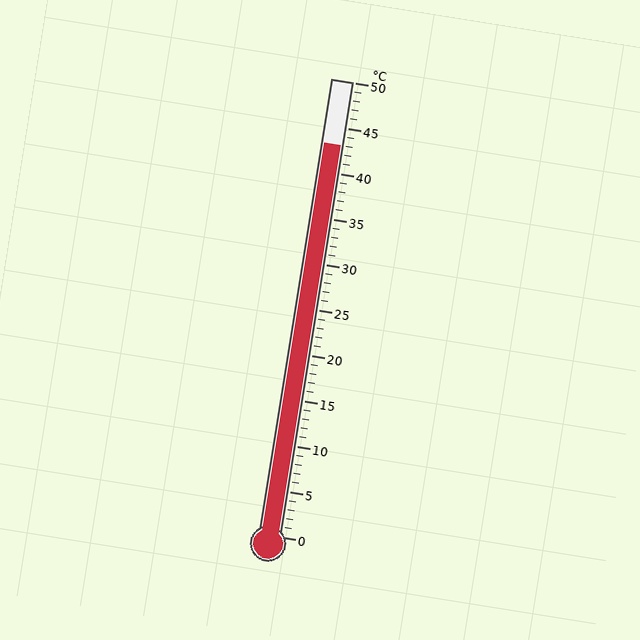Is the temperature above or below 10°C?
The temperature is above 10°C.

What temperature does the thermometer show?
The thermometer shows approximately 43°C.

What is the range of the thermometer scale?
The thermometer scale ranges from 0°C to 50°C.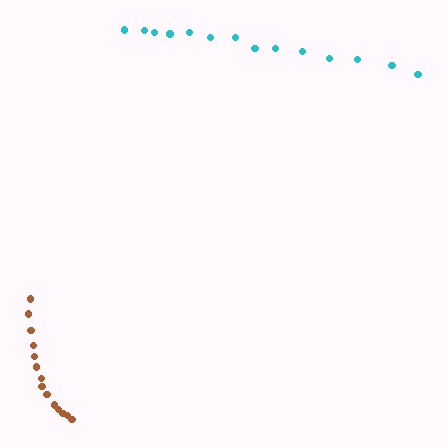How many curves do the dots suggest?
There are 2 distinct paths.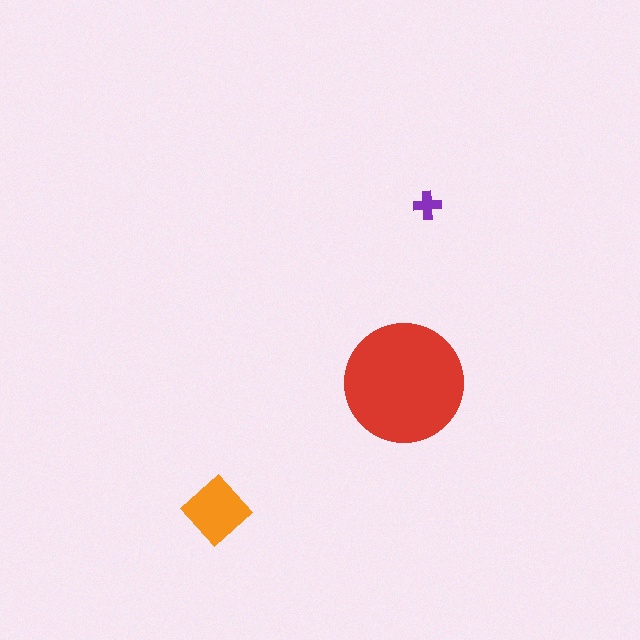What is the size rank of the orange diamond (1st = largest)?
2nd.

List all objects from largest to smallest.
The red circle, the orange diamond, the purple cross.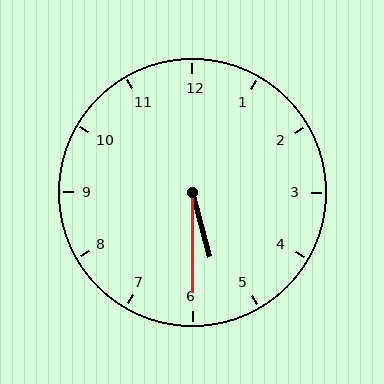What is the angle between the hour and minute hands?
Approximately 15 degrees.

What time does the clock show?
5:30.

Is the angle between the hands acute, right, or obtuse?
It is acute.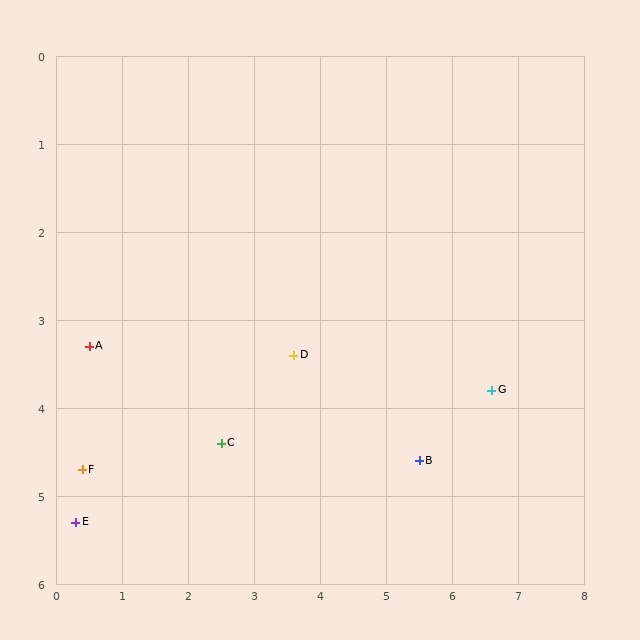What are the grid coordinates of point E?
Point E is at approximately (0.3, 5.3).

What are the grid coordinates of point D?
Point D is at approximately (3.6, 3.4).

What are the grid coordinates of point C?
Point C is at approximately (2.5, 4.4).